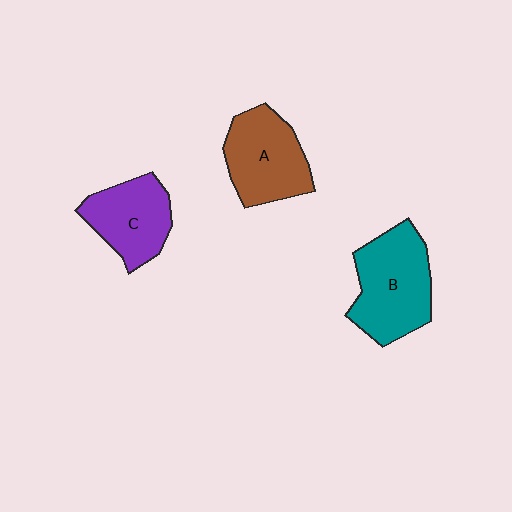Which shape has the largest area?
Shape B (teal).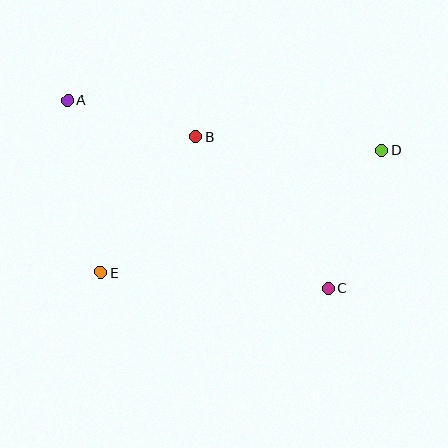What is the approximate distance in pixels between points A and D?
The distance between A and D is approximately 318 pixels.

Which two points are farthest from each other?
Points A and C are farthest from each other.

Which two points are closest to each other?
Points A and B are closest to each other.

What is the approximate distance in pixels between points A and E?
The distance between A and E is approximately 175 pixels.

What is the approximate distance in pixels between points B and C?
The distance between B and C is approximately 202 pixels.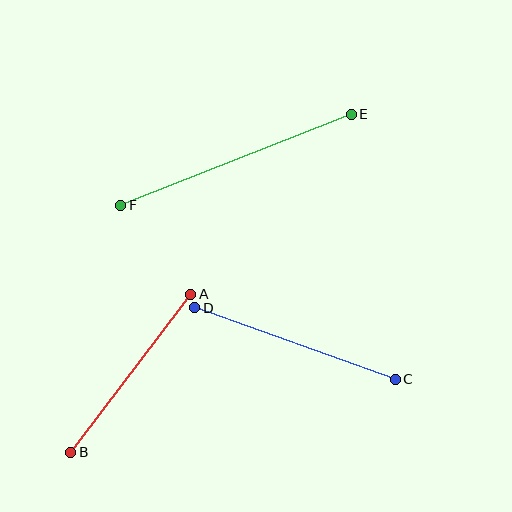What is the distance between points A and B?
The distance is approximately 198 pixels.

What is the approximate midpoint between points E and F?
The midpoint is at approximately (236, 160) pixels.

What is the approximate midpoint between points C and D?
The midpoint is at approximately (295, 344) pixels.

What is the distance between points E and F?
The distance is approximately 248 pixels.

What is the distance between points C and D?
The distance is approximately 213 pixels.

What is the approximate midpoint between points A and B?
The midpoint is at approximately (131, 373) pixels.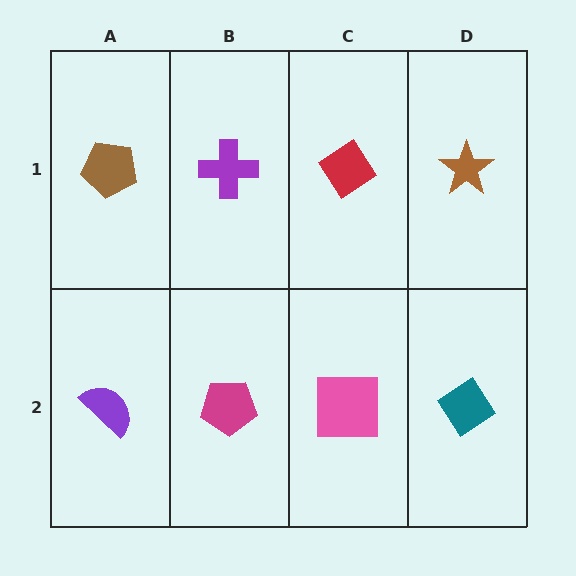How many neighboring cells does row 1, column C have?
3.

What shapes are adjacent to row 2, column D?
A brown star (row 1, column D), a pink square (row 2, column C).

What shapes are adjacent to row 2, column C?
A red diamond (row 1, column C), a magenta pentagon (row 2, column B), a teal diamond (row 2, column D).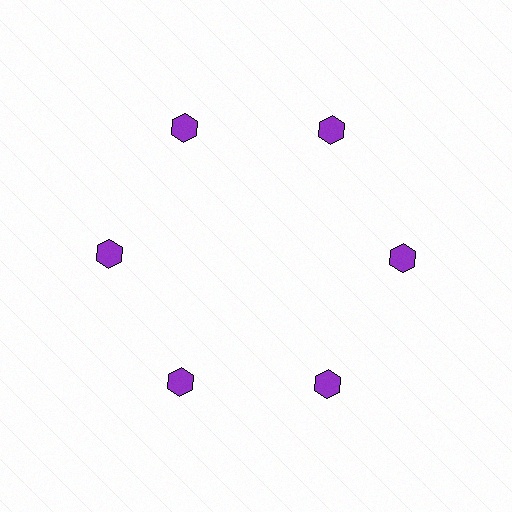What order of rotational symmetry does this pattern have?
This pattern has 6-fold rotational symmetry.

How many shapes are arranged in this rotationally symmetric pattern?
There are 6 shapes, arranged in 6 groups of 1.